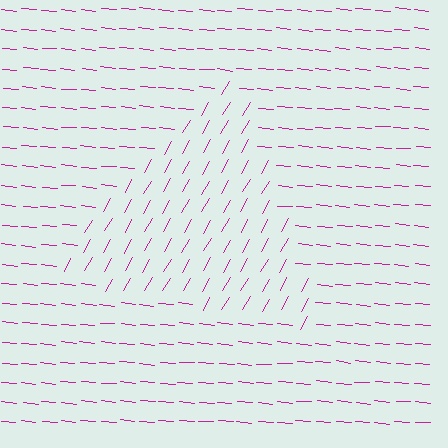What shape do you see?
I see a triangle.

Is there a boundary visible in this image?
Yes, there is a texture boundary formed by a change in line orientation.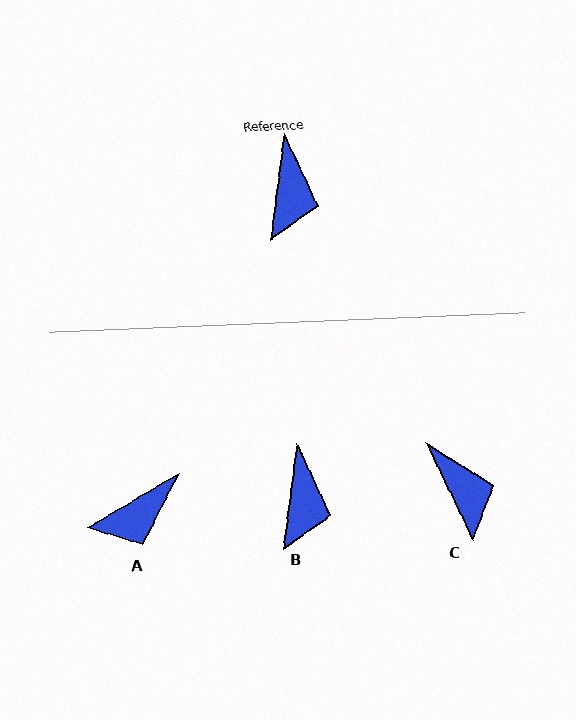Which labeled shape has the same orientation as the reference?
B.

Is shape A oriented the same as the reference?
No, it is off by about 52 degrees.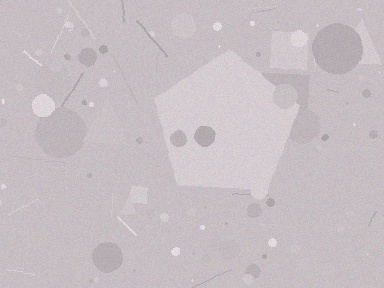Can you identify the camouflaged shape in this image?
The camouflaged shape is a pentagon.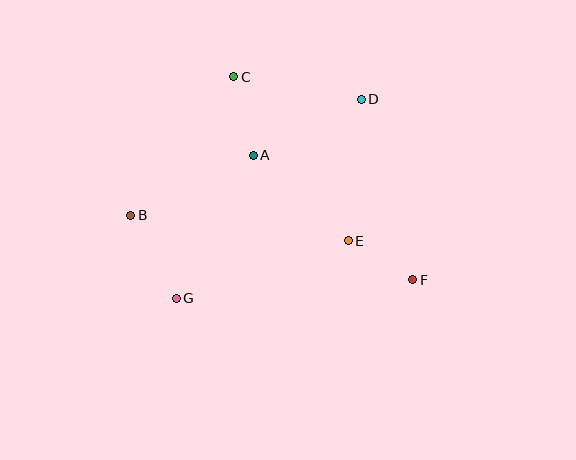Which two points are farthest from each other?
Points B and F are farthest from each other.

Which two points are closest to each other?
Points E and F are closest to each other.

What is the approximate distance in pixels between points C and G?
The distance between C and G is approximately 229 pixels.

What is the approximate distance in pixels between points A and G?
The distance between A and G is approximately 163 pixels.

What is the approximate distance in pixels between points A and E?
The distance between A and E is approximately 128 pixels.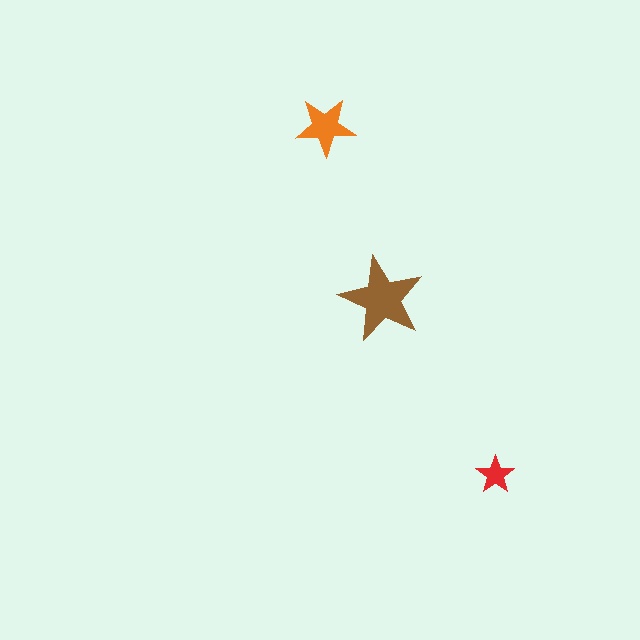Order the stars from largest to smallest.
the brown one, the orange one, the red one.